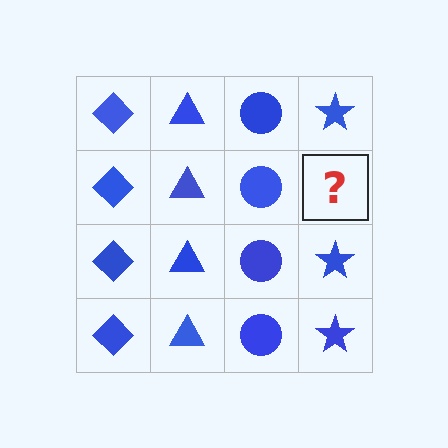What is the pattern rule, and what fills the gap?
The rule is that each column has a consistent shape. The gap should be filled with a blue star.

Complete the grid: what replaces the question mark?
The question mark should be replaced with a blue star.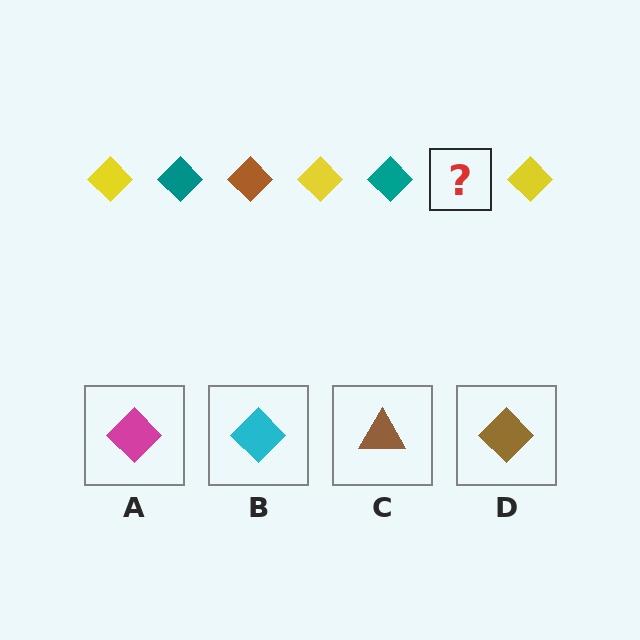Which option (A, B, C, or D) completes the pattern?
D.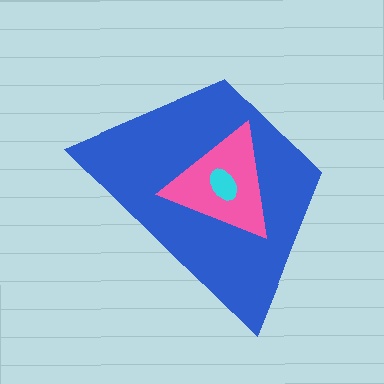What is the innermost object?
The cyan ellipse.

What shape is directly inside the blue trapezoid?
The pink triangle.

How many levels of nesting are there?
3.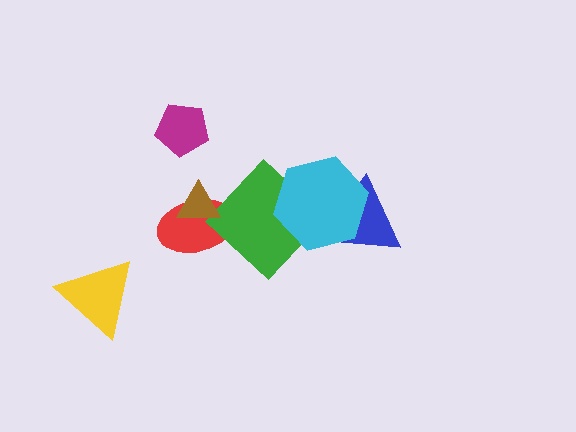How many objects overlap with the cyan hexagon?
2 objects overlap with the cyan hexagon.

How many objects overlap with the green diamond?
2 objects overlap with the green diamond.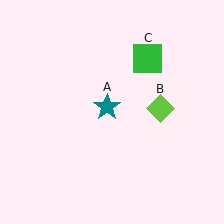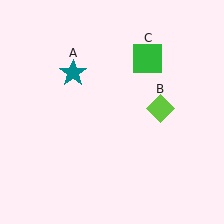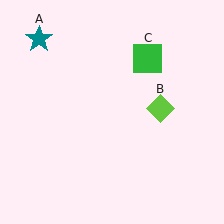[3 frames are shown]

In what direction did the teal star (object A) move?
The teal star (object A) moved up and to the left.